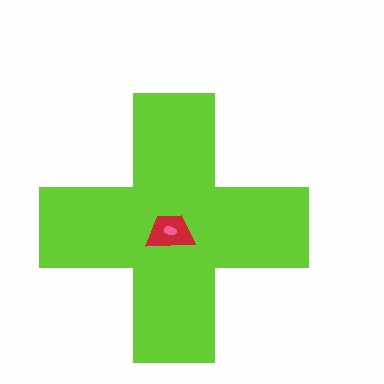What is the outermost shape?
The lime cross.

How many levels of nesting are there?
3.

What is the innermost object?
The pink ellipse.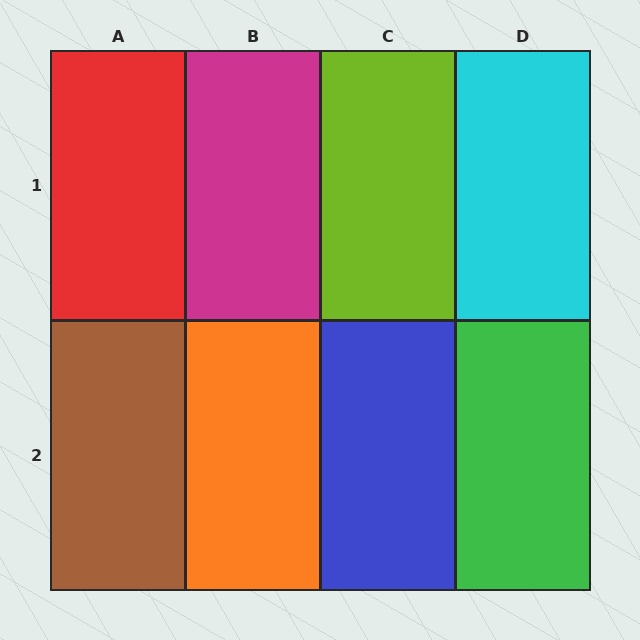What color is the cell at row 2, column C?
Blue.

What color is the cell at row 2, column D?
Green.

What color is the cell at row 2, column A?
Brown.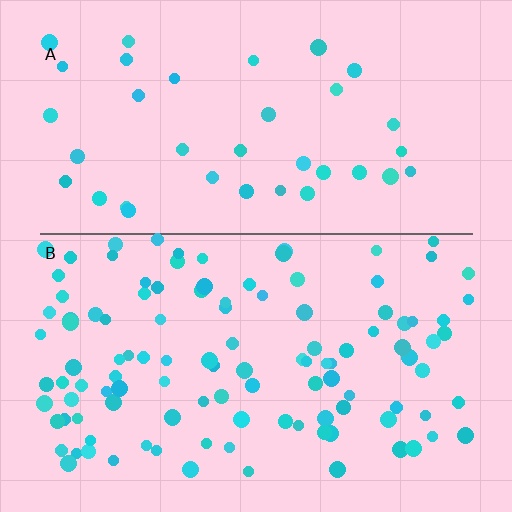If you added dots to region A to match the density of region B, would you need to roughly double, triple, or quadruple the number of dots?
Approximately triple.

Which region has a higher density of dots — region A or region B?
B (the bottom).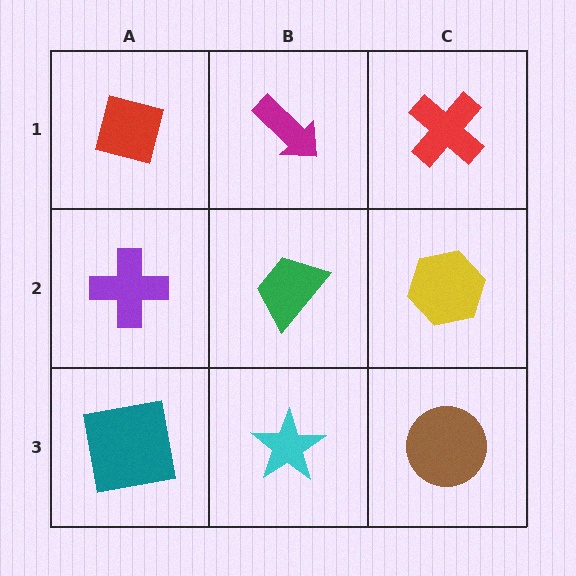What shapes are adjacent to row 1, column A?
A purple cross (row 2, column A), a magenta arrow (row 1, column B).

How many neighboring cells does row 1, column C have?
2.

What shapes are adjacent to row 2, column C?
A red cross (row 1, column C), a brown circle (row 3, column C), a green trapezoid (row 2, column B).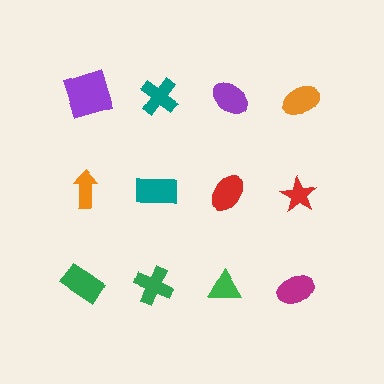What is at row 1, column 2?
A teal cross.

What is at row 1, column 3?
A purple ellipse.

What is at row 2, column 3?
A red ellipse.